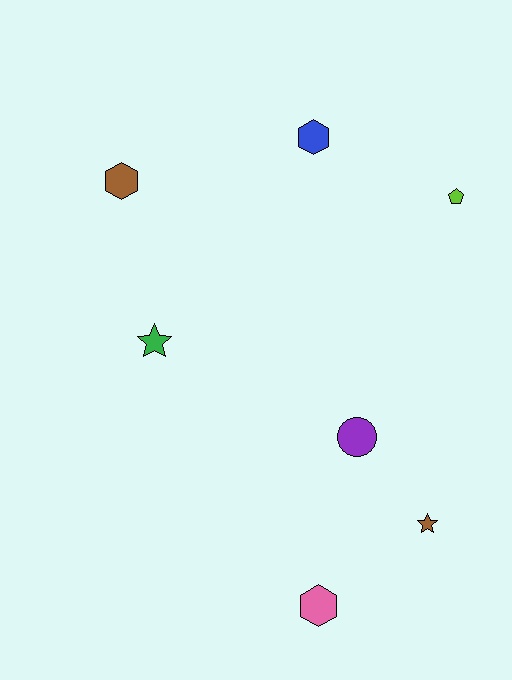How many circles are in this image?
There is 1 circle.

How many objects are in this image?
There are 7 objects.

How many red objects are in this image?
There are no red objects.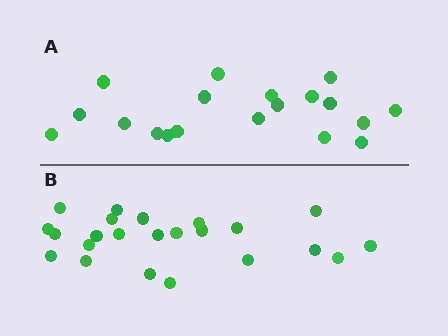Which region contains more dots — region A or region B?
Region B (the bottom region) has more dots.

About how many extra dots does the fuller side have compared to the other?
Region B has about 4 more dots than region A.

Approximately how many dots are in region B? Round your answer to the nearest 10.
About 20 dots. (The exact count is 23, which rounds to 20.)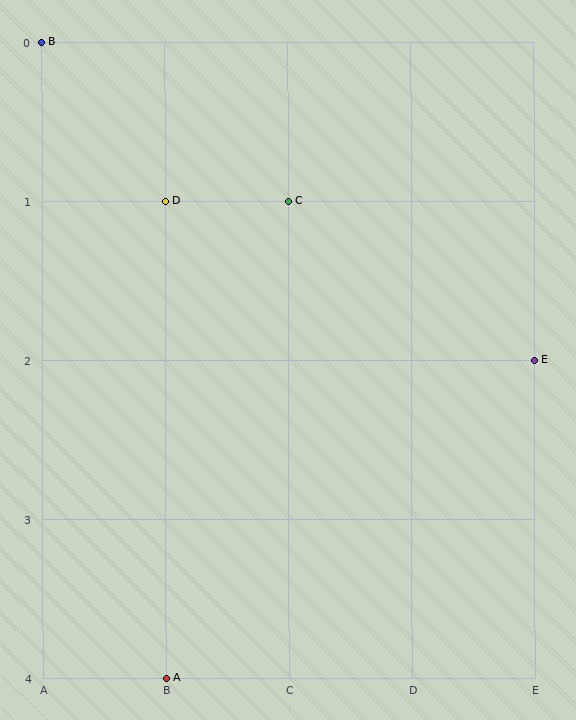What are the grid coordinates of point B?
Point B is at grid coordinates (A, 0).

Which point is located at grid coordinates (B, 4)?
Point A is at (B, 4).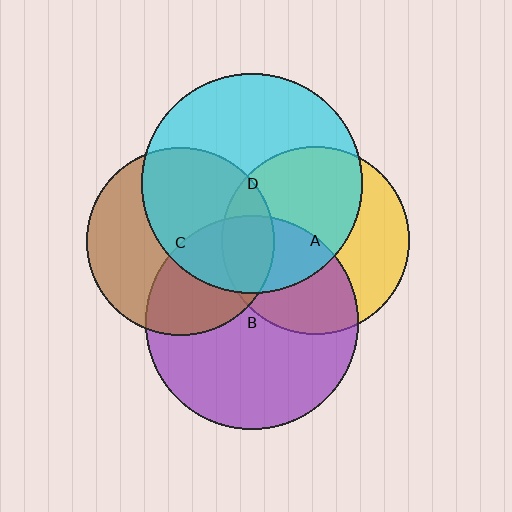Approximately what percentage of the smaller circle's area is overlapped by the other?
Approximately 50%.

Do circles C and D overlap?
Yes.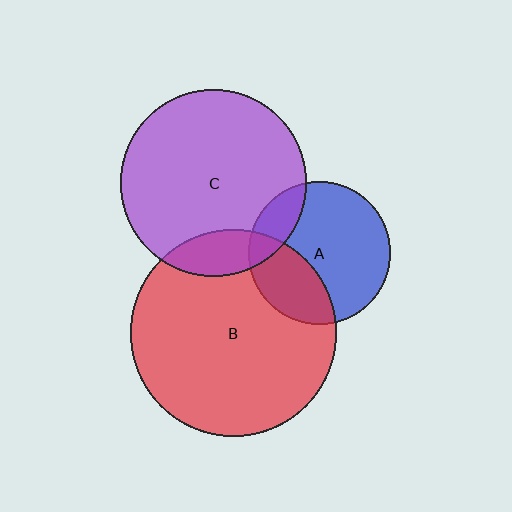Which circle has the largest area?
Circle B (red).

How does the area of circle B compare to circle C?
Approximately 1.2 times.